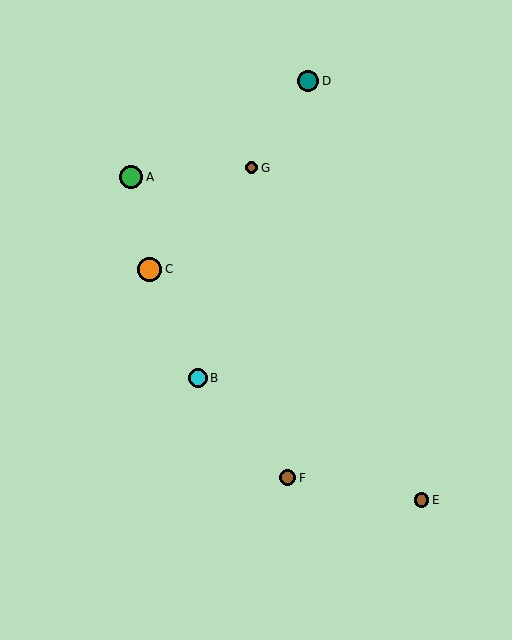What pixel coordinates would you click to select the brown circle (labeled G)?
Click at (252, 168) to select the brown circle G.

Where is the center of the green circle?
The center of the green circle is at (131, 177).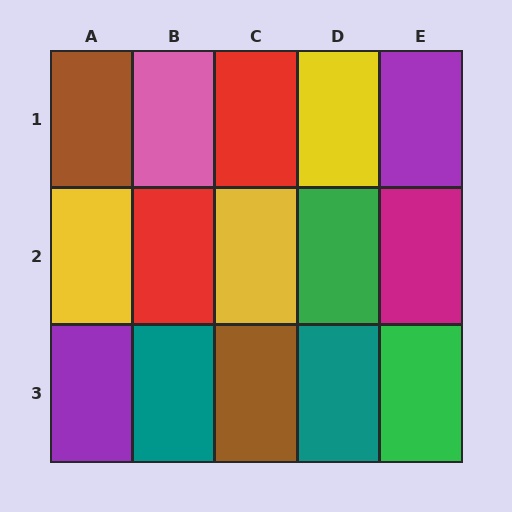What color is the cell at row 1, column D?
Yellow.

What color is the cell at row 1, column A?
Brown.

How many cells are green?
2 cells are green.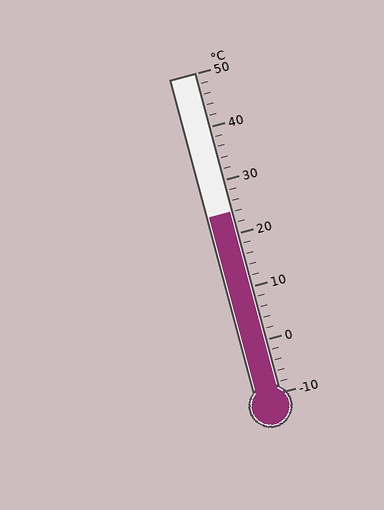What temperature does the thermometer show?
The thermometer shows approximately 24°C.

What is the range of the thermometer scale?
The thermometer scale ranges from -10°C to 50°C.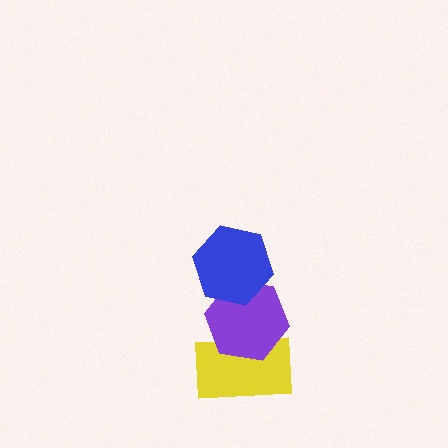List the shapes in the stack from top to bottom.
From top to bottom: the blue hexagon, the purple hexagon, the yellow rectangle.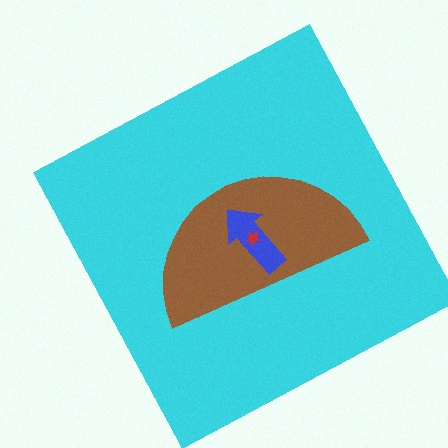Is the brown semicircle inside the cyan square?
Yes.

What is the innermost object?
The red star.